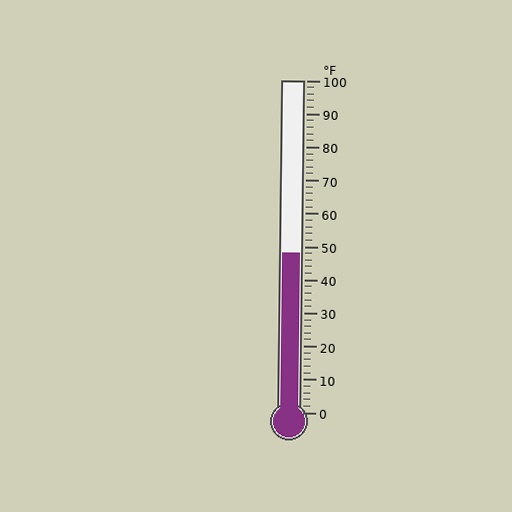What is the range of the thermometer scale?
The thermometer scale ranges from 0°F to 100°F.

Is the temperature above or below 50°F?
The temperature is below 50°F.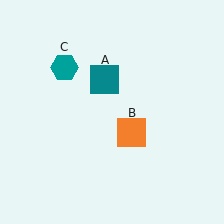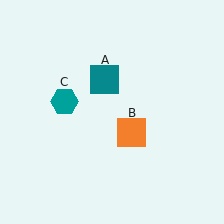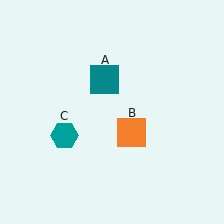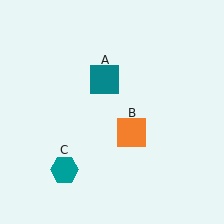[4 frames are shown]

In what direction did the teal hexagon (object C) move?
The teal hexagon (object C) moved down.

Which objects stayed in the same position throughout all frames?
Teal square (object A) and orange square (object B) remained stationary.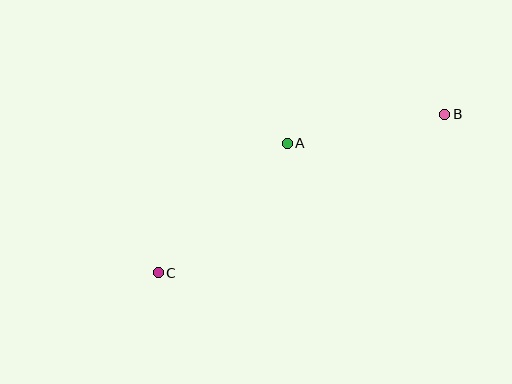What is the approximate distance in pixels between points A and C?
The distance between A and C is approximately 183 pixels.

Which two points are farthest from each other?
Points B and C are farthest from each other.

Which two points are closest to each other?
Points A and B are closest to each other.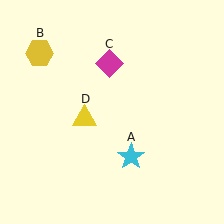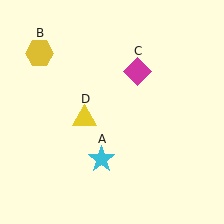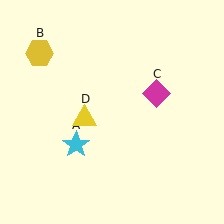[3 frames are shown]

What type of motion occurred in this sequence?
The cyan star (object A), magenta diamond (object C) rotated clockwise around the center of the scene.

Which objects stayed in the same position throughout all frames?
Yellow hexagon (object B) and yellow triangle (object D) remained stationary.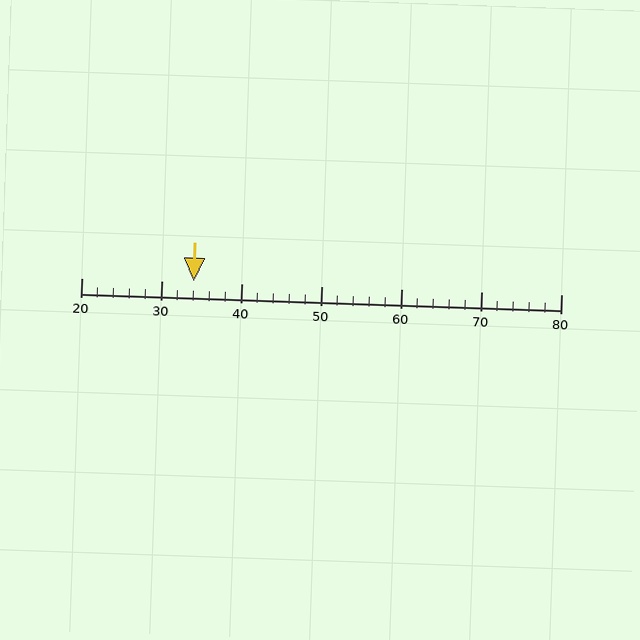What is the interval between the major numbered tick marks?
The major tick marks are spaced 10 units apart.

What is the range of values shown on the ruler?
The ruler shows values from 20 to 80.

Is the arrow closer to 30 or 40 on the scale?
The arrow is closer to 30.